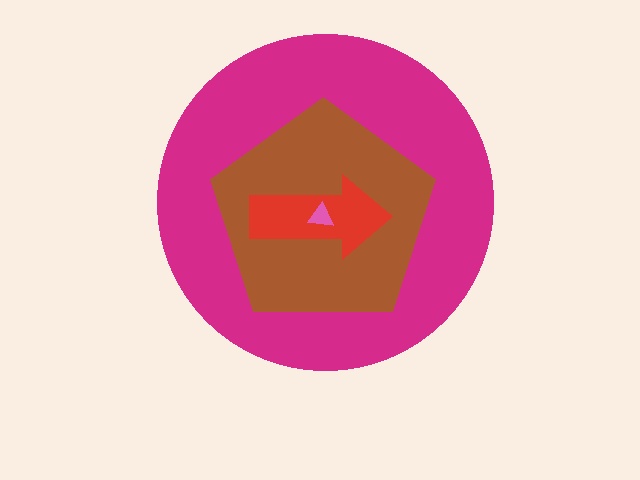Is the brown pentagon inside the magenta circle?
Yes.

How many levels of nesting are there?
4.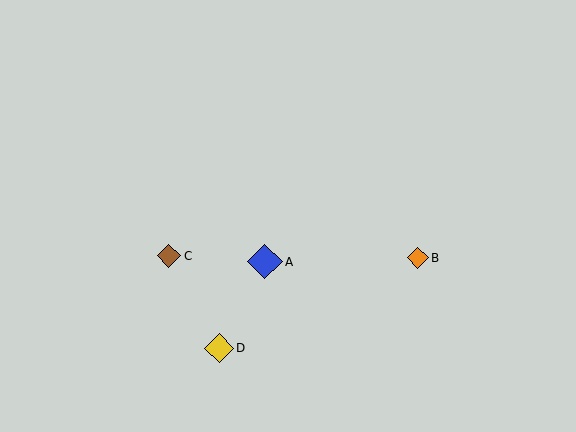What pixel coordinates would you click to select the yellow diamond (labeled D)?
Click at (219, 348) to select the yellow diamond D.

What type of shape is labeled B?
Shape B is an orange diamond.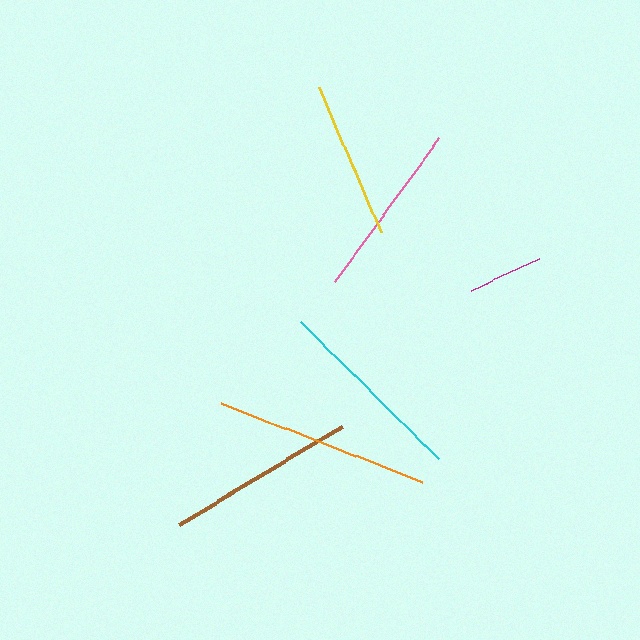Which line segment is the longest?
The orange line is the longest at approximately 215 pixels.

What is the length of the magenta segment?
The magenta segment is approximately 76 pixels long.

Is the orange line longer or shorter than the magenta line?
The orange line is longer than the magenta line.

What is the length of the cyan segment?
The cyan segment is approximately 195 pixels long.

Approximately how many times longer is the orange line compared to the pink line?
The orange line is approximately 1.2 times the length of the pink line.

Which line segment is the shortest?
The magenta line is the shortest at approximately 76 pixels.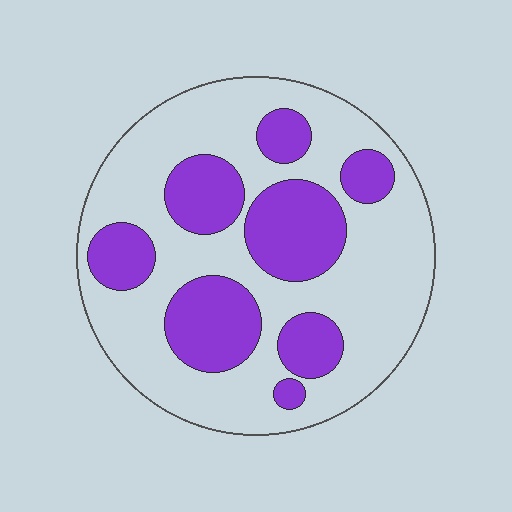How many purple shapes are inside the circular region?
8.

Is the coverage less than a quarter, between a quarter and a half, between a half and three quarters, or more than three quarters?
Between a quarter and a half.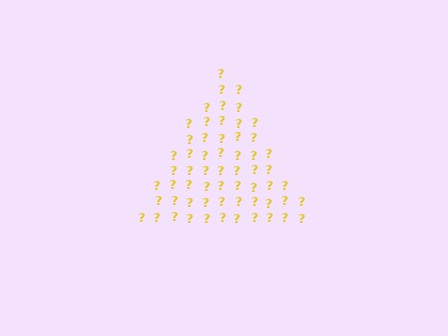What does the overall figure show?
The overall figure shows a triangle.